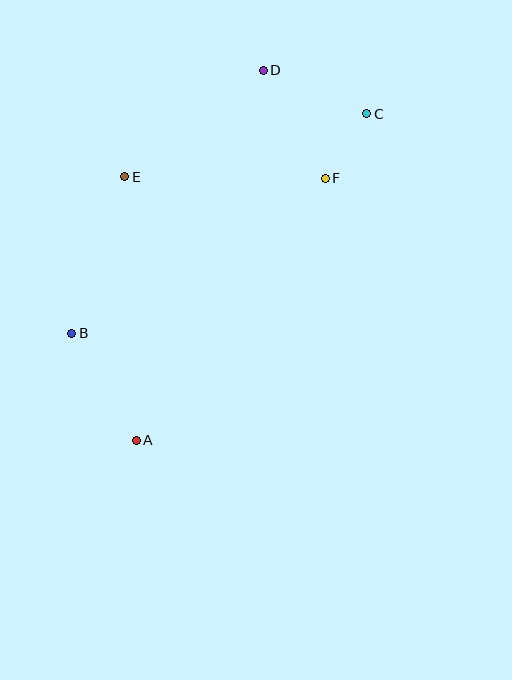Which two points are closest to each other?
Points C and F are closest to each other.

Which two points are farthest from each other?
Points A and C are farthest from each other.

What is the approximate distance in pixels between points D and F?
The distance between D and F is approximately 124 pixels.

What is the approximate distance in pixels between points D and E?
The distance between D and E is approximately 174 pixels.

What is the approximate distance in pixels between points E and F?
The distance between E and F is approximately 200 pixels.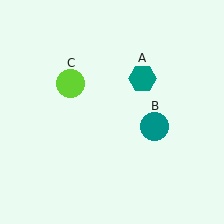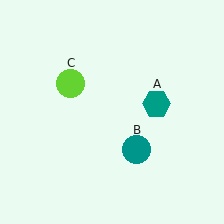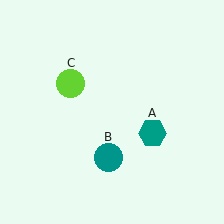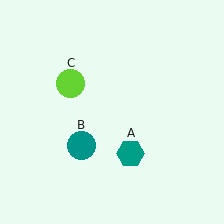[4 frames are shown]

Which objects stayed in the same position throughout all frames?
Lime circle (object C) remained stationary.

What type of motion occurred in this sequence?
The teal hexagon (object A), teal circle (object B) rotated clockwise around the center of the scene.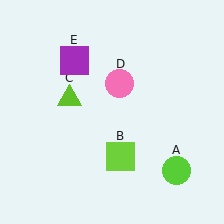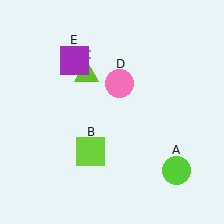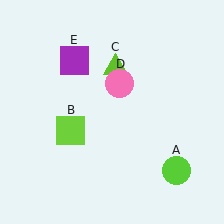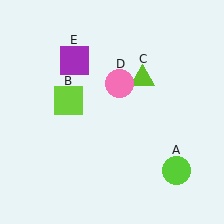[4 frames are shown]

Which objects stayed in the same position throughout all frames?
Lime circle (object A) and pink circle (object D) and purple square (object E) remained stationary.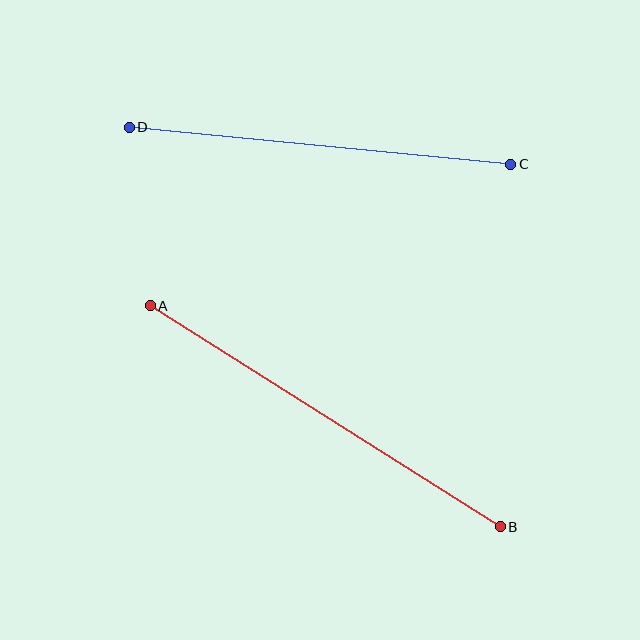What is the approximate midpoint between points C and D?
The midpoint is at approximately (320, 146) pixels.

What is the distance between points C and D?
The distance is approximately 383 pixels.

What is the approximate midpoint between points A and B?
The midpoint is at approximately (325, 416) pixels.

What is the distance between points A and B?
The distance is approximately 414 pixels.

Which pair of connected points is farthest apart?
Points A and B are farthest apart.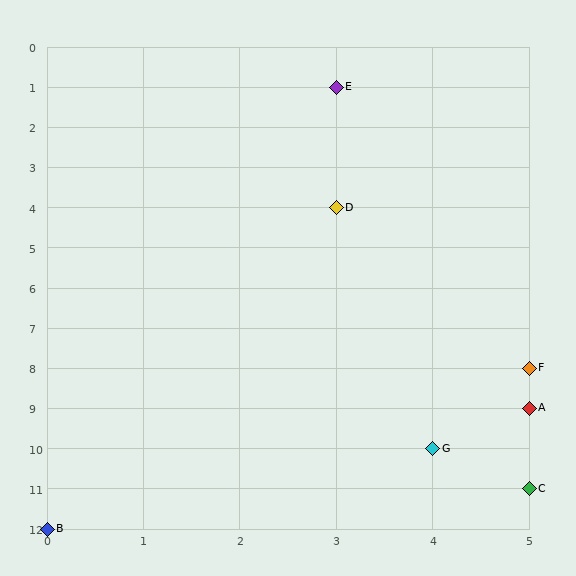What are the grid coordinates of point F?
Point F is at grid coordinates (5, 8).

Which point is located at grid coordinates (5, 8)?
Point F is at (5, 8).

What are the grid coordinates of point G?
Point G is at grid coordinates (4, 10).